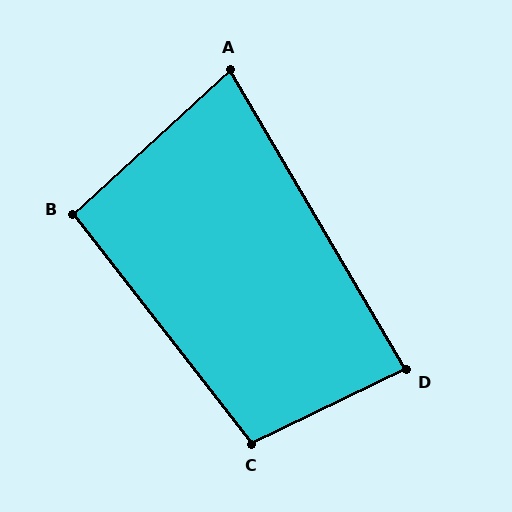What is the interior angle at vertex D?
Approximately 85 degrees (approximately right).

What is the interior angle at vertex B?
Approximately 95 degrees (approximately right).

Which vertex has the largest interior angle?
C, at approximately 102 degrees.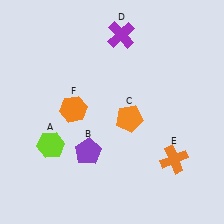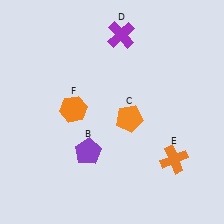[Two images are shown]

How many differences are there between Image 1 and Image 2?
There is 1 difference between the two images.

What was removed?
The lime hexagon (A) was removed in Image 2.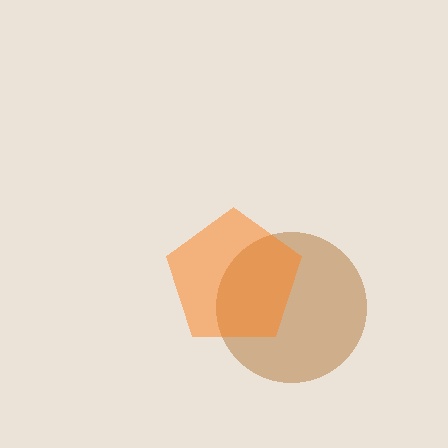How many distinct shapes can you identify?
There are 2 distinct shapes: a brown circle, an orange pentagon.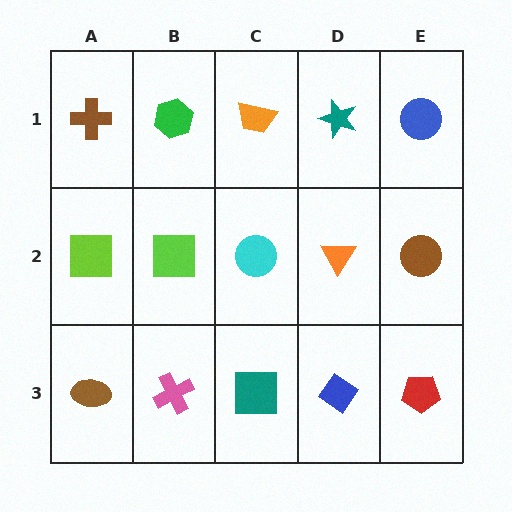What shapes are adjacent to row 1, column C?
A cyan circle (row 2, column C), a green hexagon (row 1, column B), a teal star (row 1, column D).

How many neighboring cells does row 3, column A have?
2.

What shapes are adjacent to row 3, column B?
A lime square (row 2, column B), a brown ellipse (row 3, column A), a teal square (row 3, column C).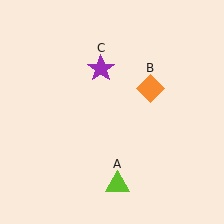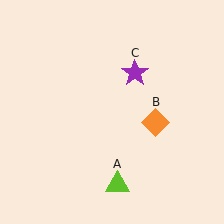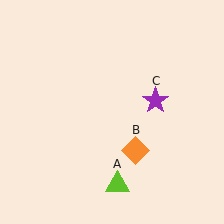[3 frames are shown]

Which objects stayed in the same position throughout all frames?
Lime triangle (object A) remained stationary.